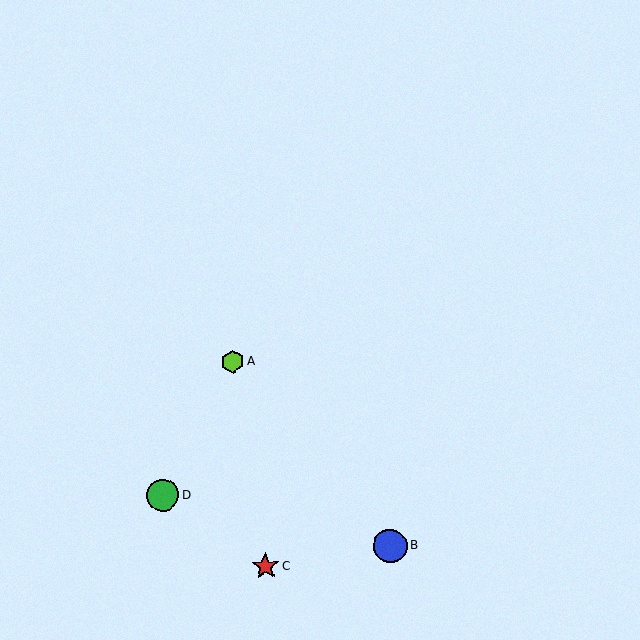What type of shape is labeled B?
Shape B is a blue circle.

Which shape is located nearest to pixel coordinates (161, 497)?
The green circle (labeled D) at (163, 495) is nearest to that location.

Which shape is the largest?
The blue circle (labeled B) is the largest.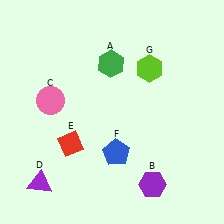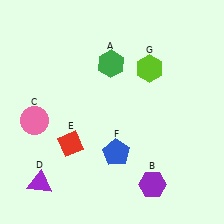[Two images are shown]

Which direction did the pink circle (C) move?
The pink circle (C) moved down.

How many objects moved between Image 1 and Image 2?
1 object moved between the two images.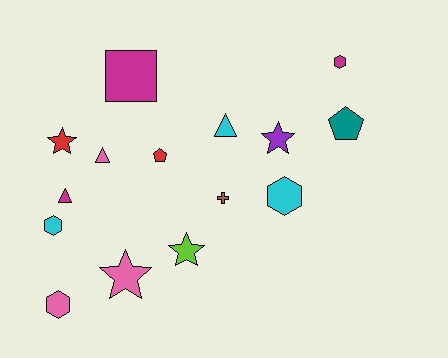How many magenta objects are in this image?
There are 3 magenta objects.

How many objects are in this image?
There are 15 objects.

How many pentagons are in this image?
There are 2 pentagons.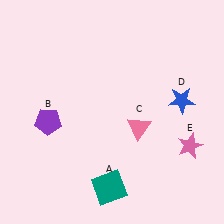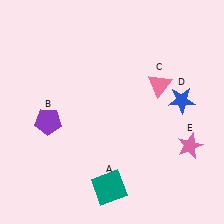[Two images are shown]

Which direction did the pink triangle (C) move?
The pink triangle (C) moved up.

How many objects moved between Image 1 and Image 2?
1 object moved between the two images.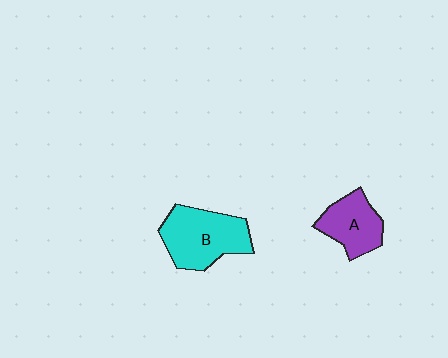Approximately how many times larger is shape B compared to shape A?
Approximately 1.5 times.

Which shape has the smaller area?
Shape A (purple).